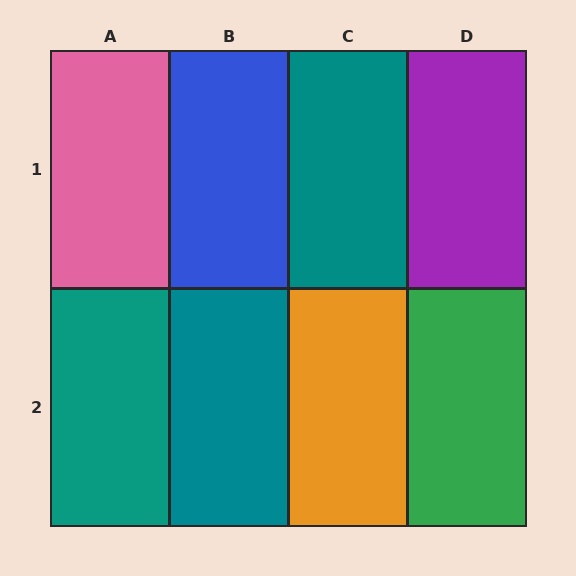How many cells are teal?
3 cells are teal.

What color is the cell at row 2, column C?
Orange.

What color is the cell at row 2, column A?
Teal.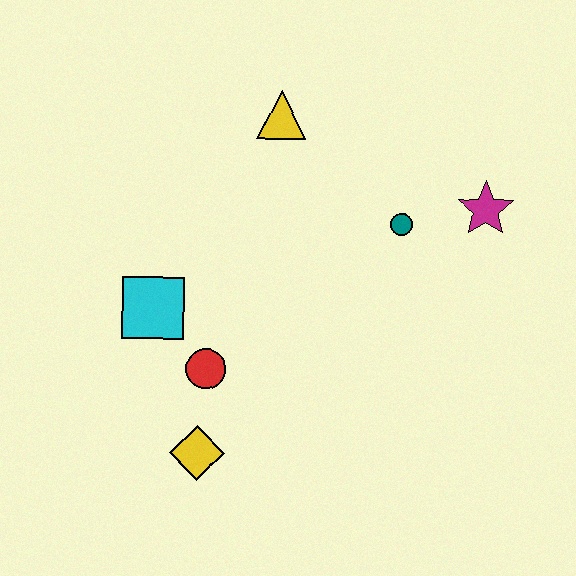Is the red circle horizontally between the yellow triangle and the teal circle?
No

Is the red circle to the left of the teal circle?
Yes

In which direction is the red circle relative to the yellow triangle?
The red circle is below the yellow triangle.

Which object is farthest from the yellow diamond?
The magenta star is farthest from the yellow diamond.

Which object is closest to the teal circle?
The magenta star is closest to the teal circle.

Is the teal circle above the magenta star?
No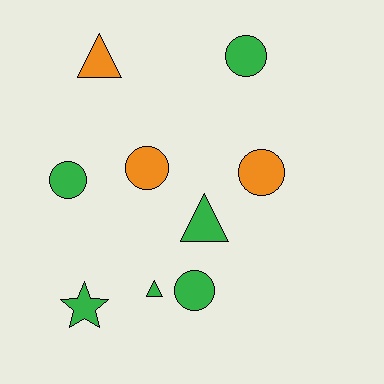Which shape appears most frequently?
Circle, with 5 objects.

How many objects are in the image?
There are 9 objects.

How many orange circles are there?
There are 2 orange circles.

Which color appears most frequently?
Green, with 6 objects.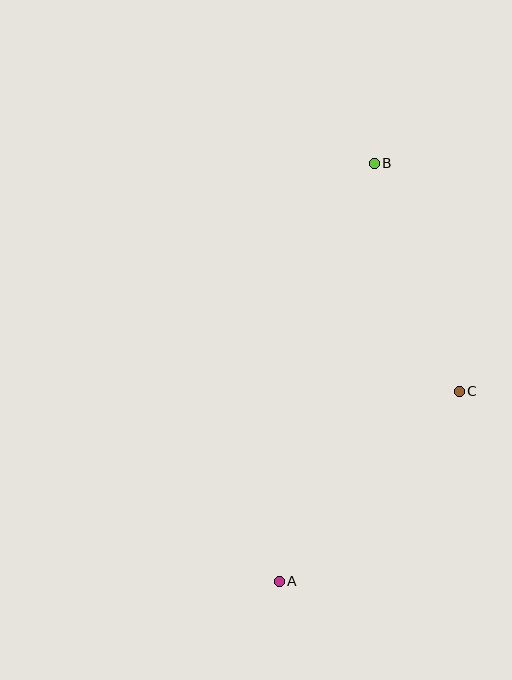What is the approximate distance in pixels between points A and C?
The distance between A and C is approximately 262 pixels.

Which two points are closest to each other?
Points B and C are closest to each other.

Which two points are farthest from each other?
Points A and B are farthest from each other.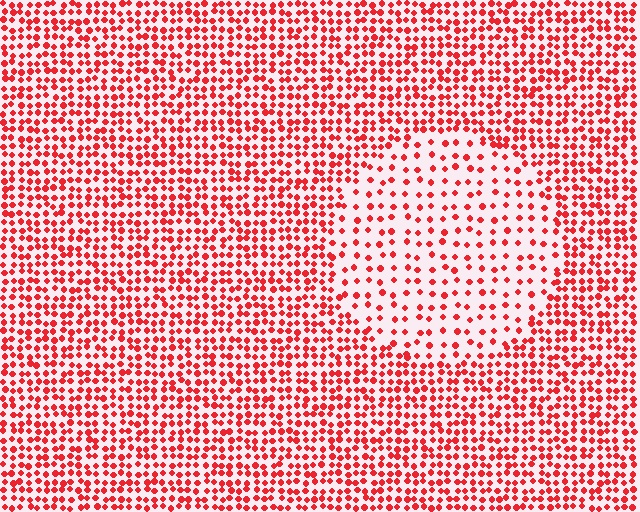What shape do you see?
I see a circle.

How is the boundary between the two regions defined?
The boundary is defined by a change in element density (approximately 2.2x ratio). All elements are the same color, size, and shape.